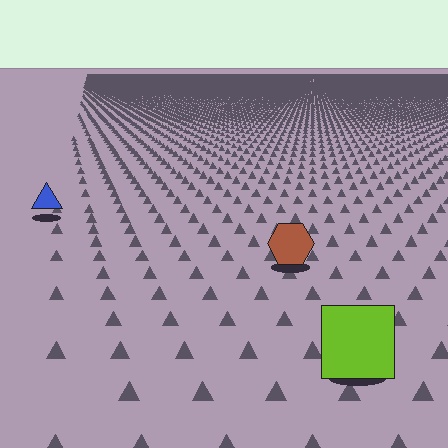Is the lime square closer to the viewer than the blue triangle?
Yes. The lime square is closer — you can tell from the texture gradient: the ground texture is coarser near it.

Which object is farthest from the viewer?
The blue triangle is farthest from the viewer. It appears smaller and the ground texture around it is denser.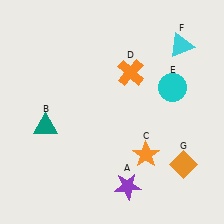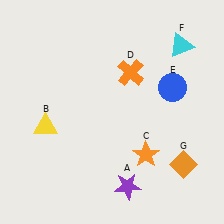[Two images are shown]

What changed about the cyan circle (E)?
In Image 1, E is cyan. In Image 2, it changed to blue.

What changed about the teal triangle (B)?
In Image 1, B is teal. In Image 2, it changed to yellow.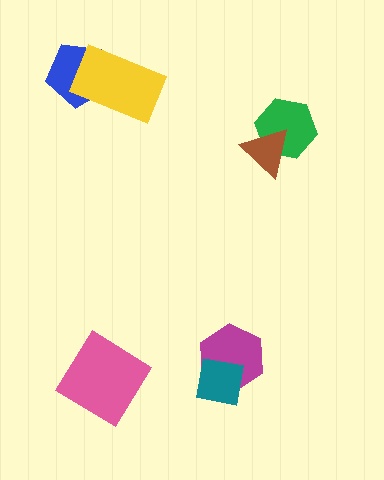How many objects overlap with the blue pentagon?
1 object overlaps with the blue pentagon.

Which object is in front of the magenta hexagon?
The teal square is in front of the magenta hexagon.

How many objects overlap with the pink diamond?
0 objects overlap with the pink diamond.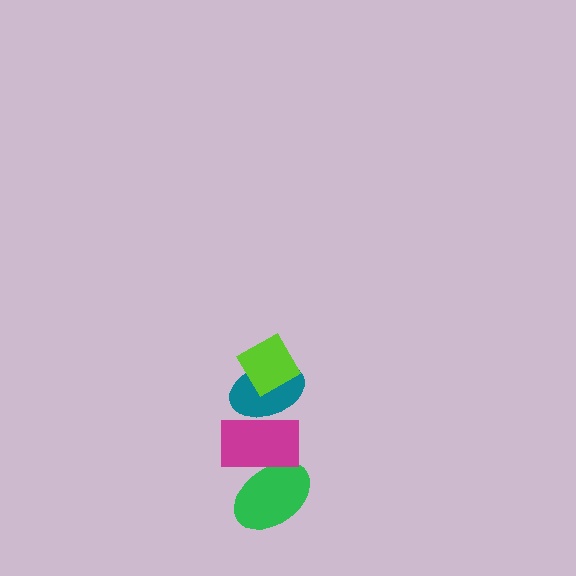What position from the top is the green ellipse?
The green ellipse is 4th from the top.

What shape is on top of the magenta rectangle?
The teal ellipse is on top of the magenta rectangle.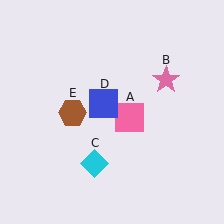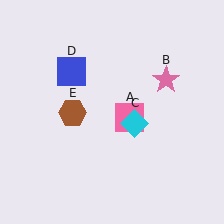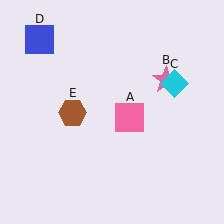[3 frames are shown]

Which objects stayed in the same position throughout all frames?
Pink square (object A) and pink star (object B) and brown hexagon (object E) remained stationary.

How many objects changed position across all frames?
2 objects changed position: cyan diamond (object C), blue square (object D).